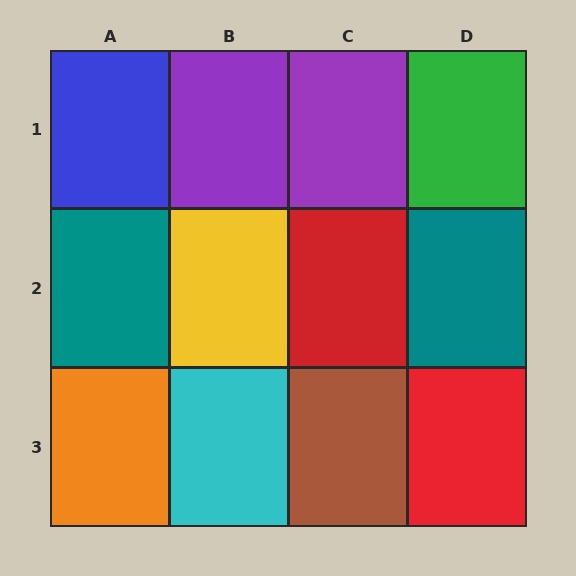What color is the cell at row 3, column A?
Orange.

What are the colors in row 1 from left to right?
Blue, purple, purple, green.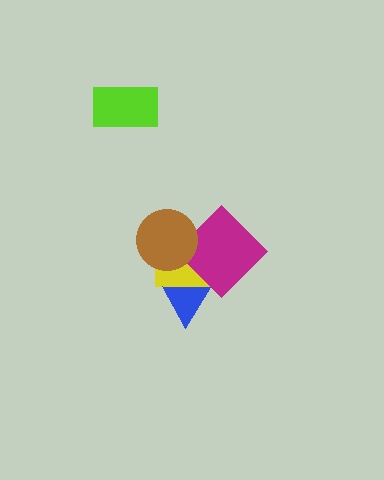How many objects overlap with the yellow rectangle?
3 objects overlap with the yellow rectangle.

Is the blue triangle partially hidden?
Yes, it is partially covered by another shape.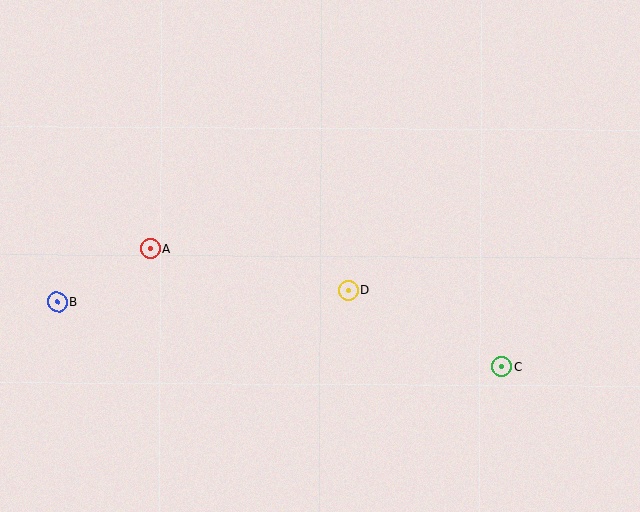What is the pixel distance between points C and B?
The distance between C and B is 450 pixels.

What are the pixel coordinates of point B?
Point B is at (57, 302).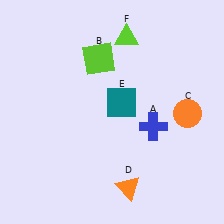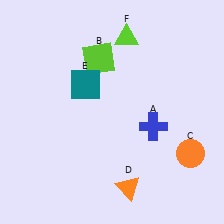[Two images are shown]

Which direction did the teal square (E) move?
The teal square (E) moved left.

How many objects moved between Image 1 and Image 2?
2 objects moved between the two images.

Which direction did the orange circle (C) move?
The orange circle (C) moved down.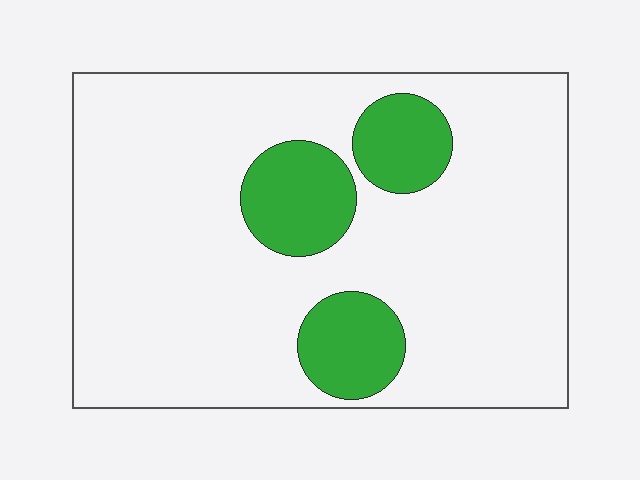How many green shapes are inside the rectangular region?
3.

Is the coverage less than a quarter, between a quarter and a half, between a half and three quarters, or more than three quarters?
Less than a quarter.